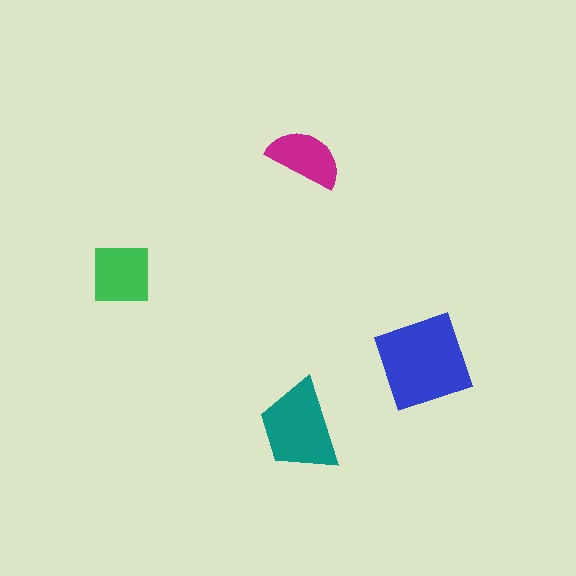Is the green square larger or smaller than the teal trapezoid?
Smaller.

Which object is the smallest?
The magenta semicircle.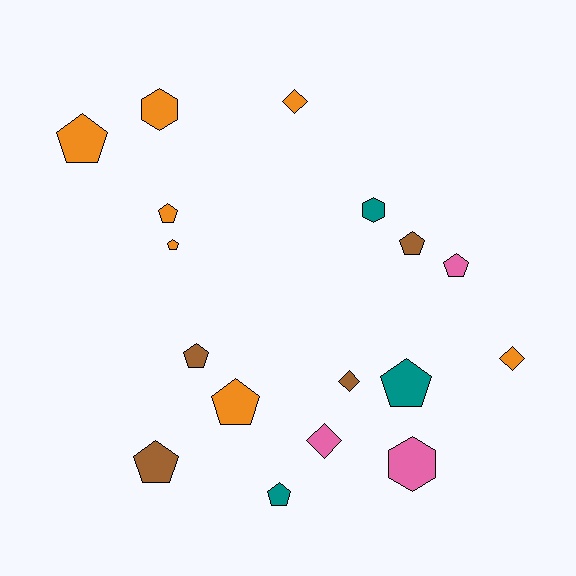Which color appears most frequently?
Orange, with 7 objects.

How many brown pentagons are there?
There are 3 brown pentagons.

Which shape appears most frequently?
Pentagon, with 10 objects.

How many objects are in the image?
There are 17 objects.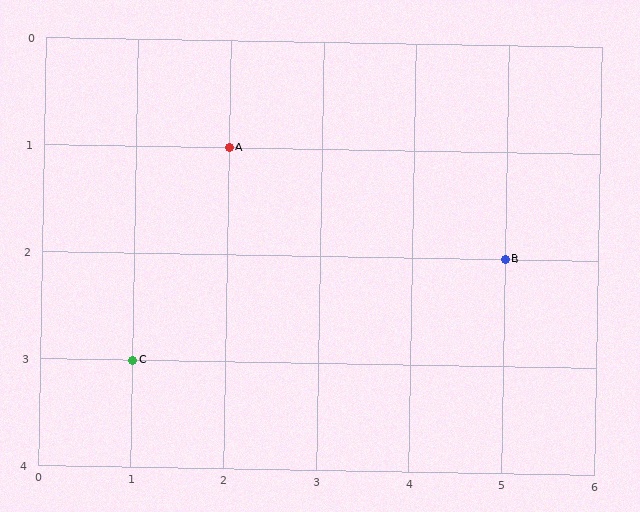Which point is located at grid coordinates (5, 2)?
Point B is at (5, 2).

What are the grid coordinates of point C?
Point C is at grid coordinates (1, 3).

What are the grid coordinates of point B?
Point B is at grid coordinates (5, 2).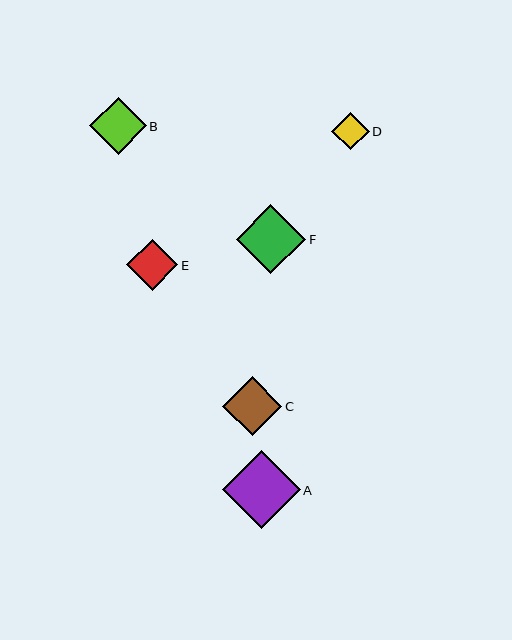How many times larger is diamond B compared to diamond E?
Diamond B is approximately 1.1 times the size of diamond E.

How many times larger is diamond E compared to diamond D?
Diamond E is approximately 1.4 times the size of diamond D.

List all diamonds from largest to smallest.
From largest to smallest: A, F, C, B, E, D.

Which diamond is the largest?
Diamond A is the largest with a size of approximately 78 pixels.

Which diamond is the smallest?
Diamond D is the smallest with a size of approximately 38 pixels.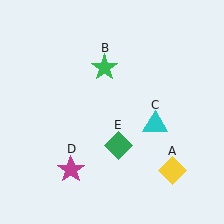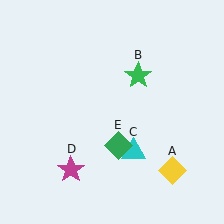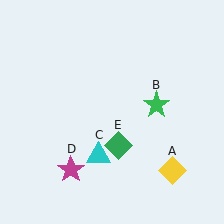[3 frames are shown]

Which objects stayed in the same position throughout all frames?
Yellow diamond (object A) and magenta star (object D) and green diamond (object E) remained stationary.